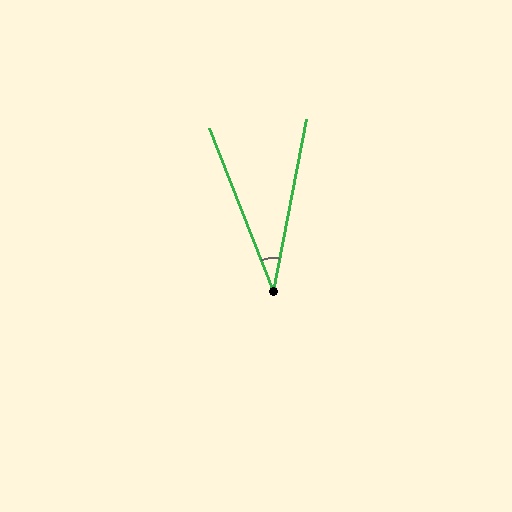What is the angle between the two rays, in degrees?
Approximately 32 degrees.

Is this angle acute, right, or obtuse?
It is acute.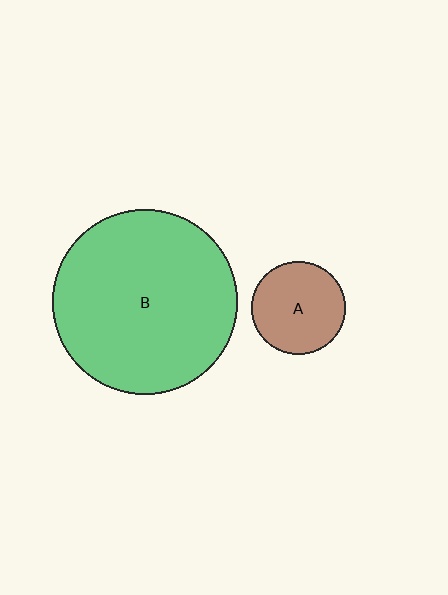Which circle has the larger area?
Circle B (green).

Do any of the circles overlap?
No, none of the circles overlap.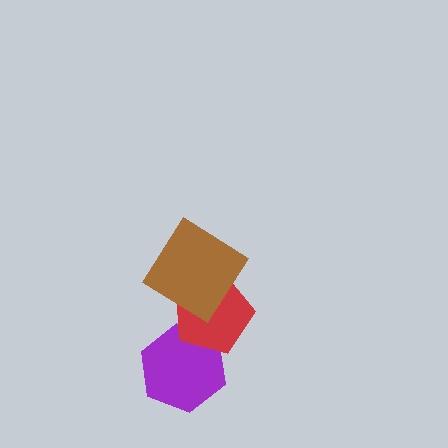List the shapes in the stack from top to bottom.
From top to bottom: the brown diamond, the red pentagon, the purple hexagon.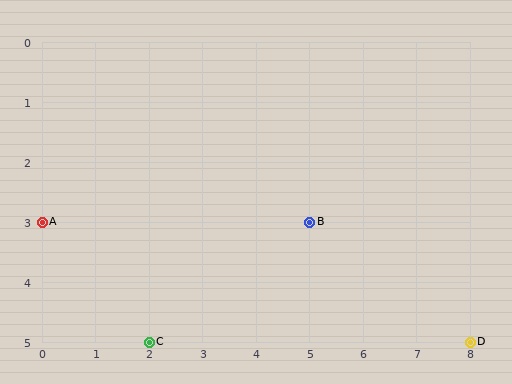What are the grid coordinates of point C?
Point C is at grid coordinates (2, 5).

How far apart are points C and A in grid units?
Points C and A are 2 columns and 2 rows apart (about 2.8 grid units diagonally).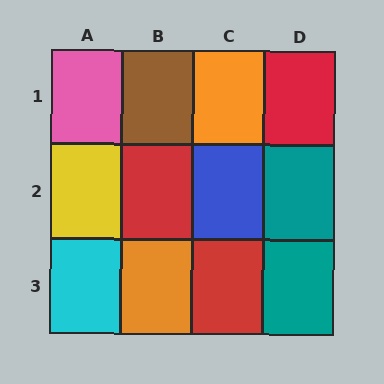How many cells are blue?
1 cell is blue.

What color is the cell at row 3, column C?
Red.